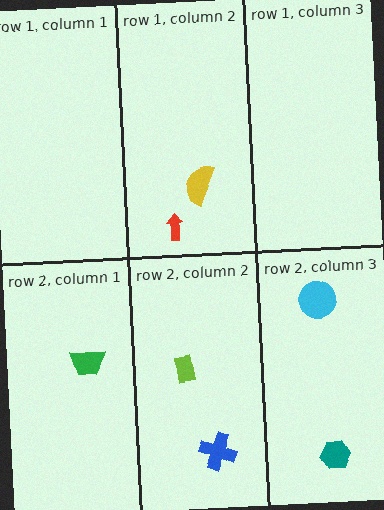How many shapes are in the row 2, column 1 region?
1.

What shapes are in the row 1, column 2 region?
The yellow semicircle, the red arrow.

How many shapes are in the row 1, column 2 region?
2.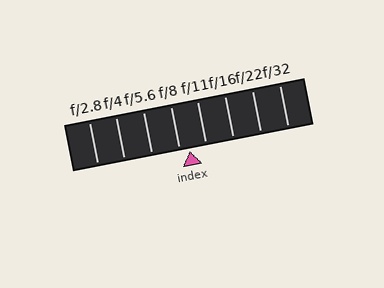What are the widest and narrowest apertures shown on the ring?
The widest aperture shown is f/2.8 and the narrowest is f/32.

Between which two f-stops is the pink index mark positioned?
The index mark is between f/8 and f/11.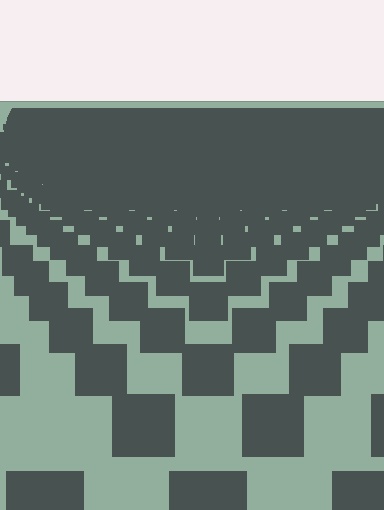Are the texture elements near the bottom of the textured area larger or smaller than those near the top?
Larger. Near the bottom, elements are closer to the viewer and appear at a bigger on-screen size.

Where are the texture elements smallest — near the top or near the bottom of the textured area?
Near the top.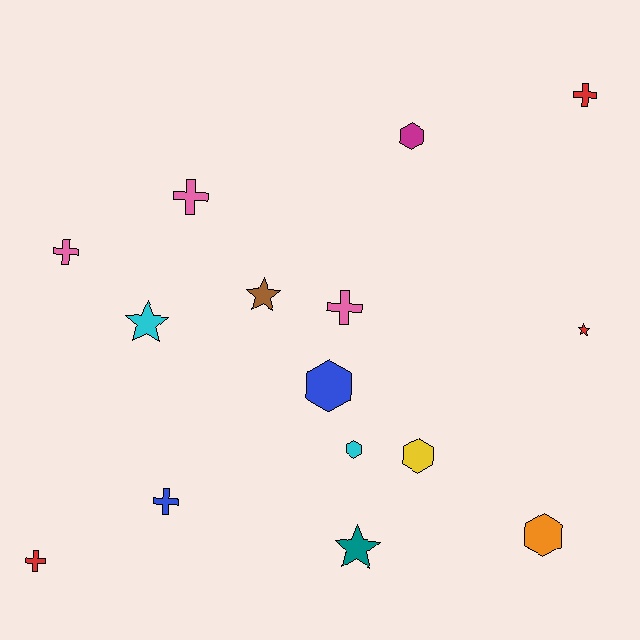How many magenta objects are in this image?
There is 1 magenta object.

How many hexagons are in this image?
There are 5 hexagons.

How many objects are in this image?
There are 15 objects.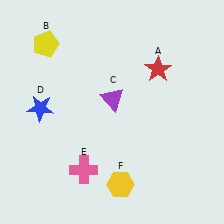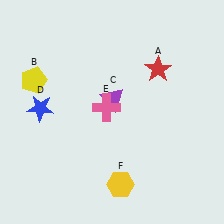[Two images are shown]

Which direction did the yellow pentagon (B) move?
The yellow pentagon (B) moved down.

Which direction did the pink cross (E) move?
The pink cross (E) moved up.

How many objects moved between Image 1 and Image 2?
2 objects moved between the two images.